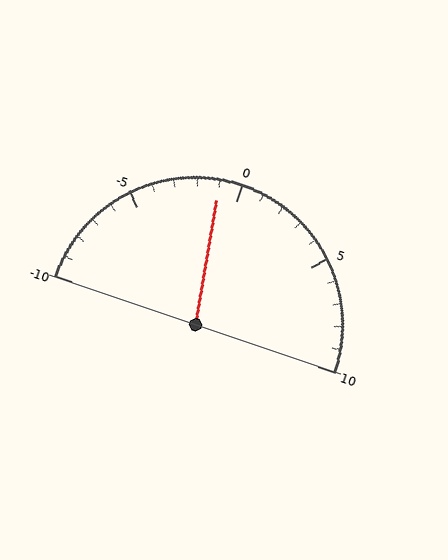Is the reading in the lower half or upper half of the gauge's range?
The reading is in the lower half of the range (-10 to 10).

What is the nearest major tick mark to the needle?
The nearest major tick mark is 0.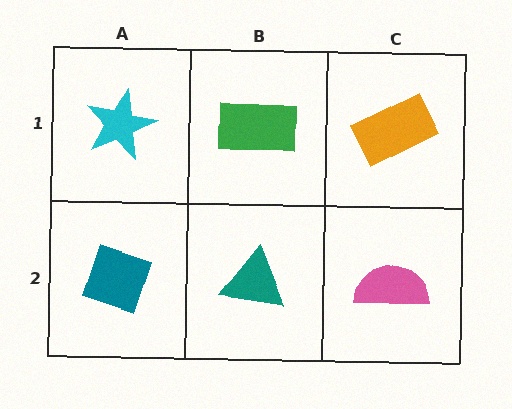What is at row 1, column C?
An orange rectangle.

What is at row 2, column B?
A teal triangle.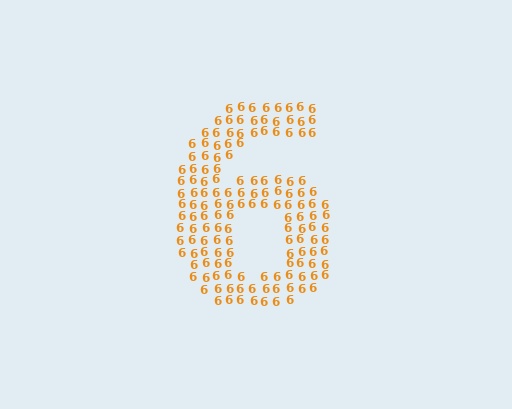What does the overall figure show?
The overall figure shows the digit 6.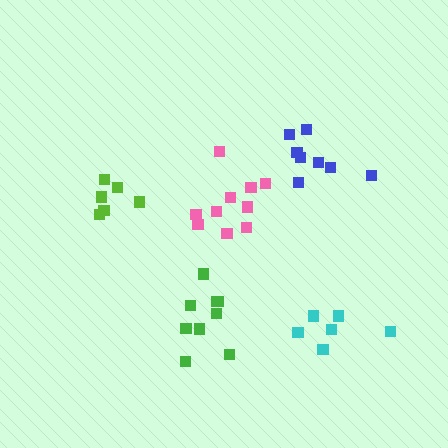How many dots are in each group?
Group 1: 10 dots, Group 2: 8 dots, Group 3: 9 dots, Group 4: 6 dots, Group 5: 6 dots (39 total).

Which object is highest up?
The blue cluster is topmost.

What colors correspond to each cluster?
The clusters are colored: pink, blue, green, lime, cyan.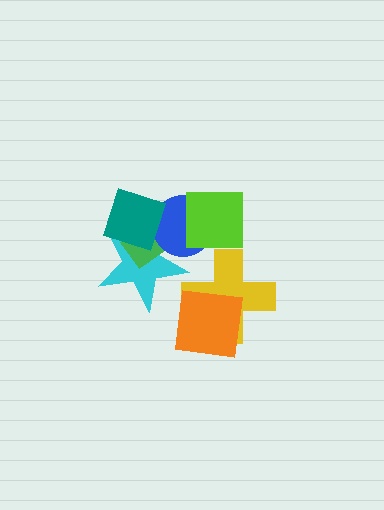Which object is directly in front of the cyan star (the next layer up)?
The green rectangle is directly in front of the cyan star.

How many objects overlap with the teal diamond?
3 objects overlap with the teal diamond.